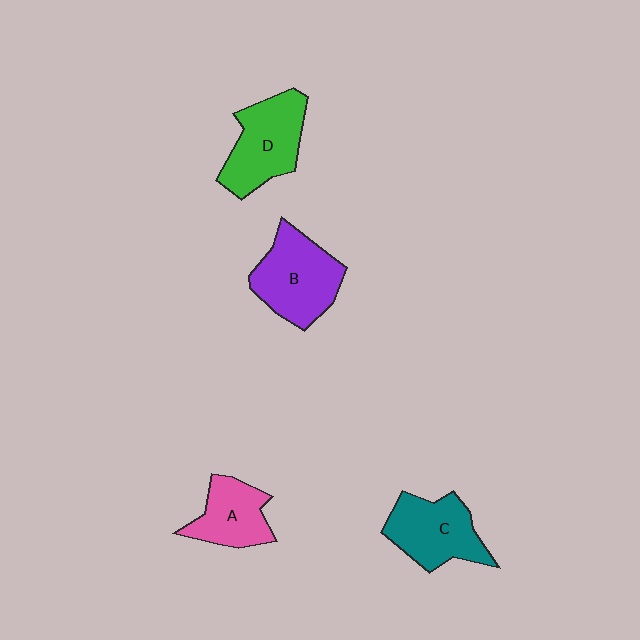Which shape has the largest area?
Shape B (purple).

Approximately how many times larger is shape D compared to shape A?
Approximately 1.3 times.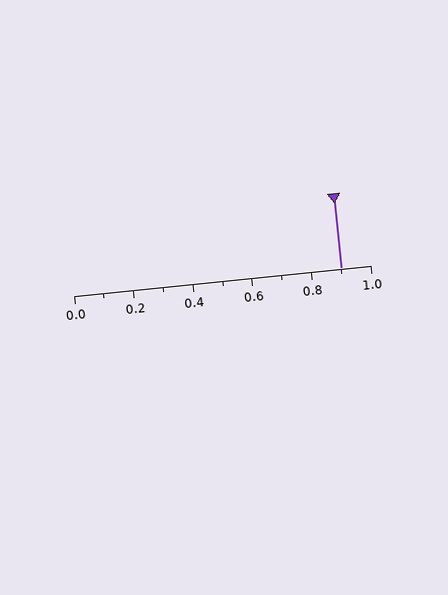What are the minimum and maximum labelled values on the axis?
The axis runs from 0.0 to 1.0.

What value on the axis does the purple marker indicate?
The marker indicates approximately 0.9.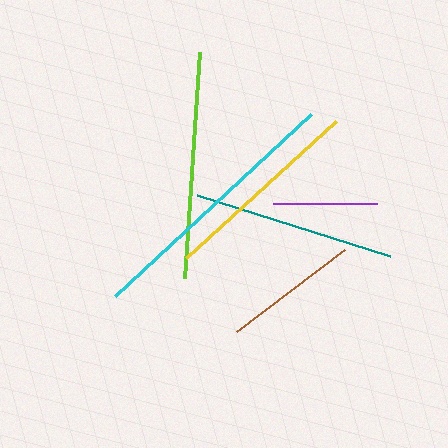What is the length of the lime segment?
The lime segment is approximately 227 pixels long.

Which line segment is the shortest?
The purple line is the shortest at approximately 105 pixels.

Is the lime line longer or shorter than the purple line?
The lime line is longer than the purple line.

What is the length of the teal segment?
The teal segment is approximately 202 pixels long.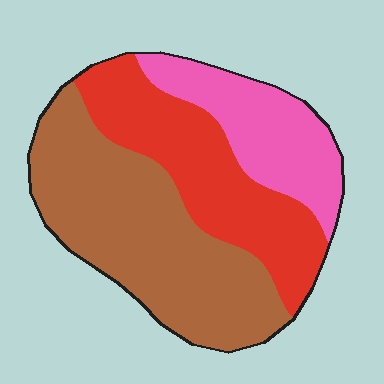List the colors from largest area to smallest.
From largest to smallest: brown, red, pink.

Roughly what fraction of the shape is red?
Red takes up about one third (1/3) of the shape.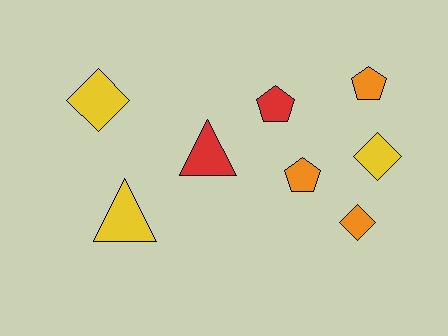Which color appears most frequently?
Yellow, with 3 objects.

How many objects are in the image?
There are 8 objects.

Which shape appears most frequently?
Pentagon, with 3 objects.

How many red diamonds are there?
There are no red diamonds.